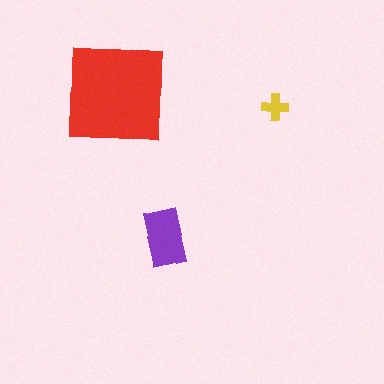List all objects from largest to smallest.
The red square, the purple rectangle, the yellow cross.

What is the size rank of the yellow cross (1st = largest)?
3rd.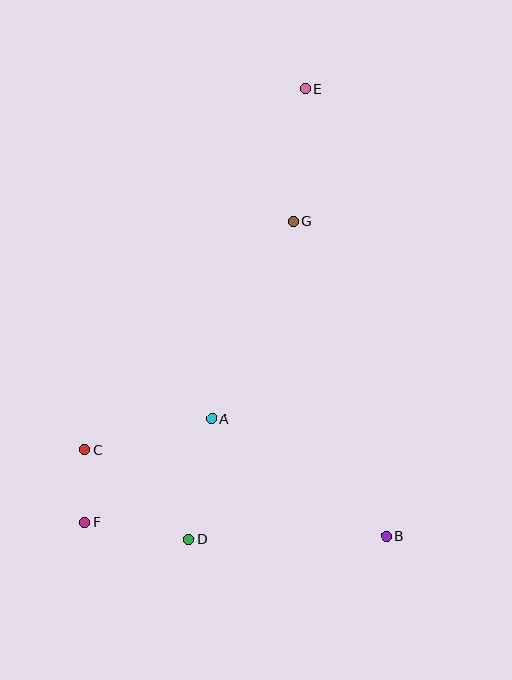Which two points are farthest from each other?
Points E and F are farthest from each other.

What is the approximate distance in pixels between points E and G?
The distance between E and G is approximately 132 pixels.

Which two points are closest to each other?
Points C and F are closest to each other.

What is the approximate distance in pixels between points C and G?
The distance between C and G is approximately 310 pixels.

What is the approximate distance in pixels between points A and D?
The distance between A and D is approximately 122 pixels.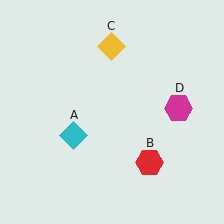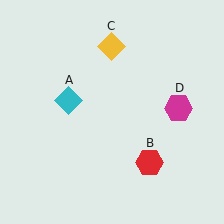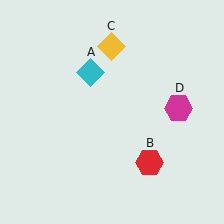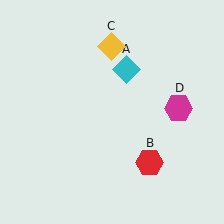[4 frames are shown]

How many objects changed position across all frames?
1 object changed position: cyan diamond (object A).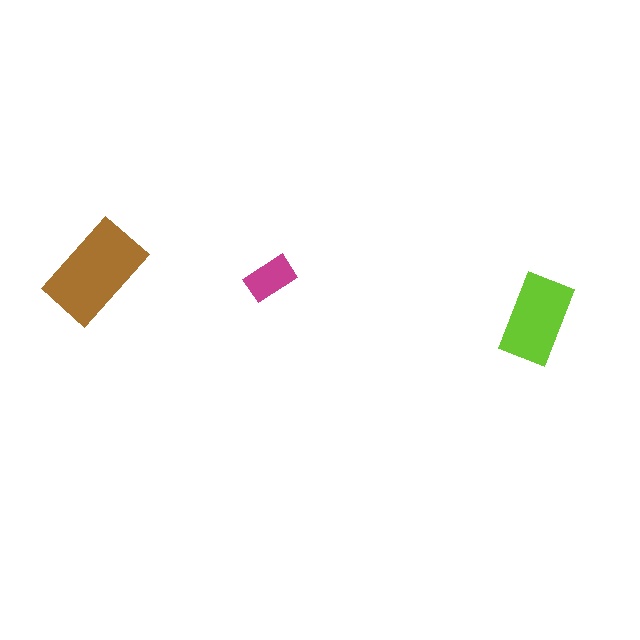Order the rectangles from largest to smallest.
the brown one, the lime one, the magenta one.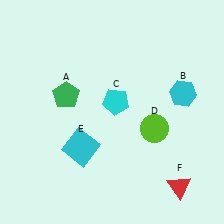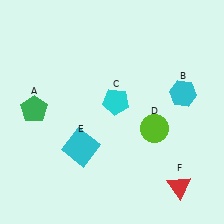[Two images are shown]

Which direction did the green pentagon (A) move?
The green pentagon (A) moved left.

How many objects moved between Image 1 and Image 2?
1 object moved between the two images.